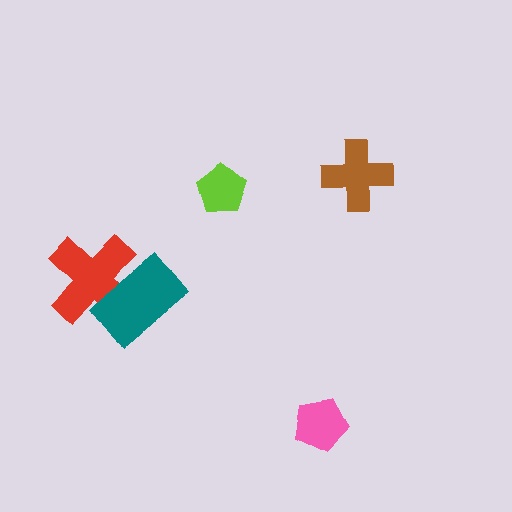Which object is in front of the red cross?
The teal rectangle is in front of the red cross.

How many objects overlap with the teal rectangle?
1 object overlaps with the teal rectangle.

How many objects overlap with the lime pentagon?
0 objects overlap with the lime pentagon.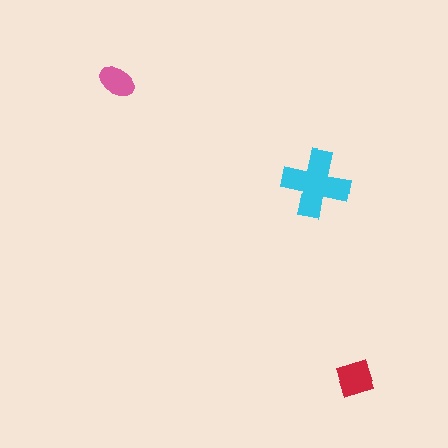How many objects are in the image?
There are 3 objects in the image.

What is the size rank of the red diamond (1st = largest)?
2nd.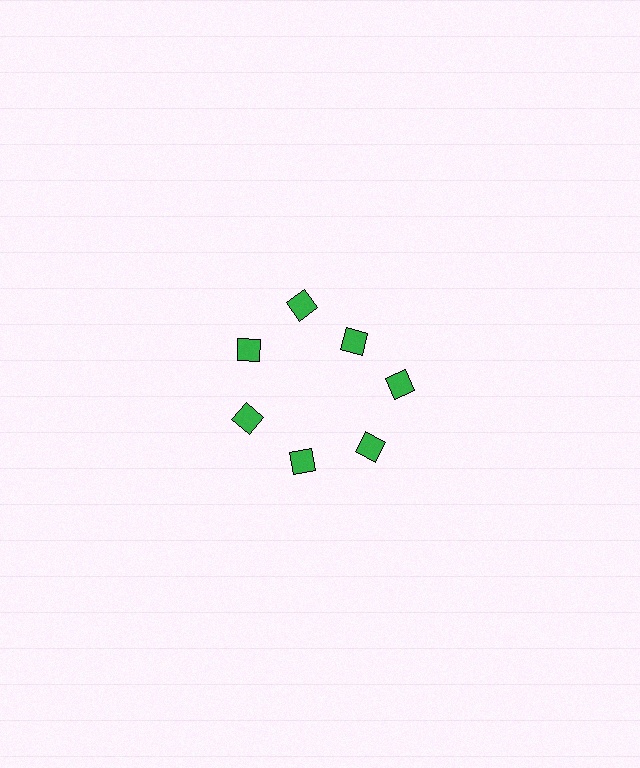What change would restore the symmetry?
The symmetry would be restored by moving it outward, back onto the ring so that all 7 diamonds sit at equal angles and equal distance from the center.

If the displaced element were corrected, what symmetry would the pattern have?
It would have 7-fold rotational symmetry — the pattern would map onto itself every 51 degrees.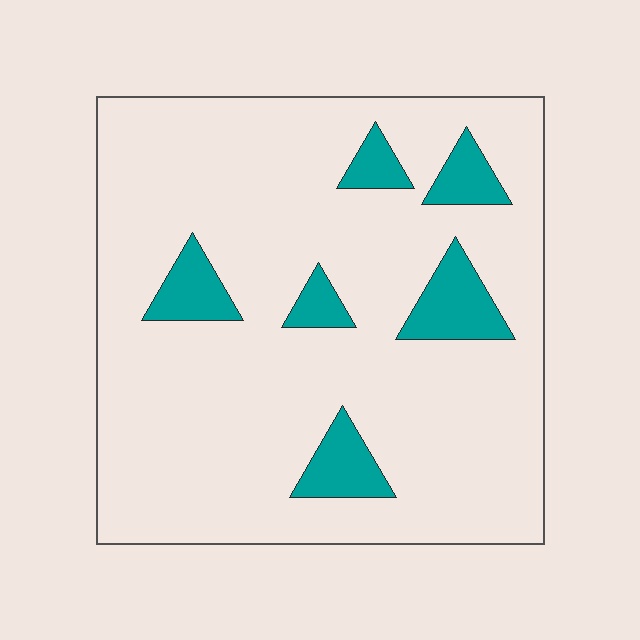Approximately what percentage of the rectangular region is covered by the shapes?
Approximately 10%.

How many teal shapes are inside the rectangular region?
6.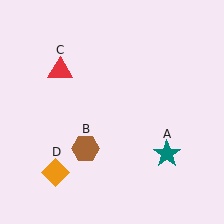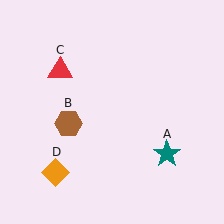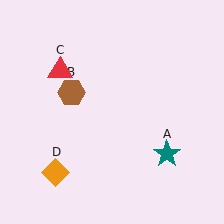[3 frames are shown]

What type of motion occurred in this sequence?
The brown hexagon (object B) rotated clockwise around the center of the scene.